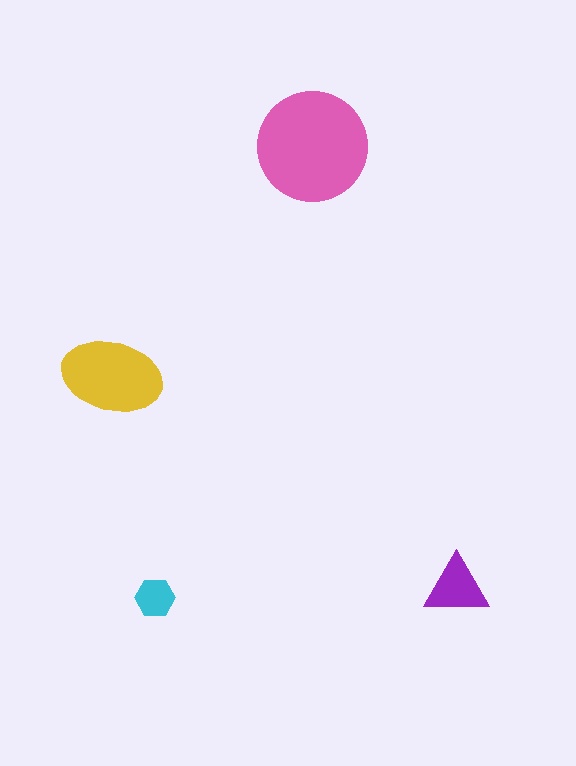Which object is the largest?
The pink circle.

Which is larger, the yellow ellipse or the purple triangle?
The yellow ellipse.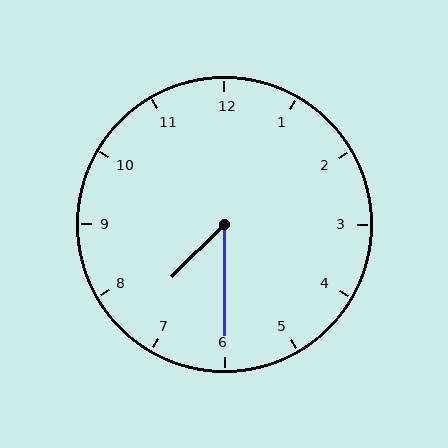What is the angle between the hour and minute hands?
Approximately 45 degrees.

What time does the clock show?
7:30.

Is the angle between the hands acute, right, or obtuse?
It is acute.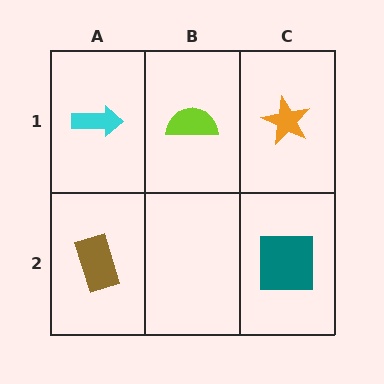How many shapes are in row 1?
3 shapes.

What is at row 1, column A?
A cyan arrow.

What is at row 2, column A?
A brown rectangle.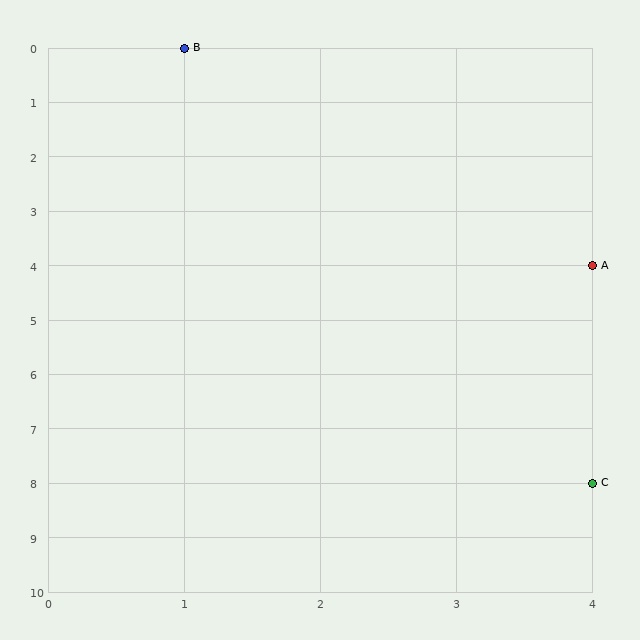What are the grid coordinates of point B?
Point B is at grid coordinates (1, 0).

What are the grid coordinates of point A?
Point A is at grid coordinates (4, 4).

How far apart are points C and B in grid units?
Points C and B are 3 columns and 8 rows apart (about 8.5 grid units diagonally).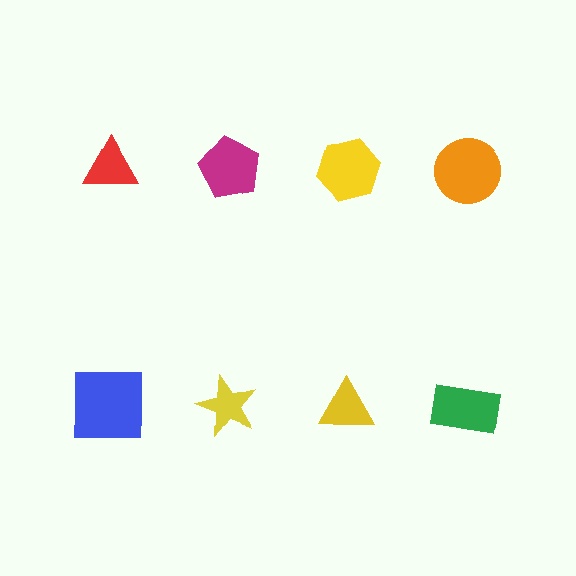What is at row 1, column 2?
A magenta pentagon.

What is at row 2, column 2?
A yellow star.